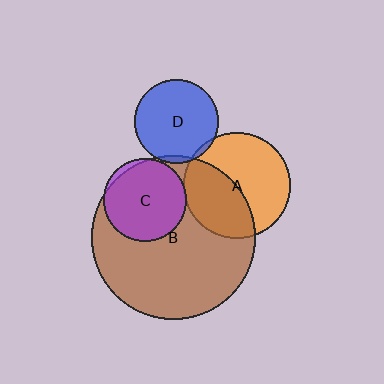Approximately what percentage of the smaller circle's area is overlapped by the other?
Approximately 45%.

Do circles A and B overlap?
Yes.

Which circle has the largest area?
Circle B (brown).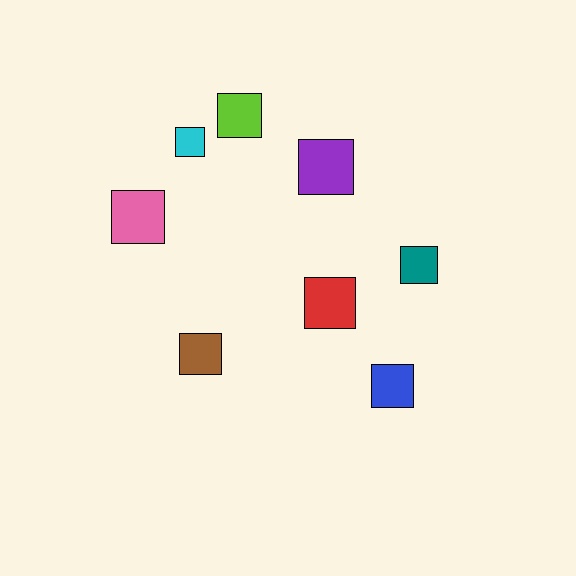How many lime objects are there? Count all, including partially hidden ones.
There is 1 lime object.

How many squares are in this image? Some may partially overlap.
There are 8 squares.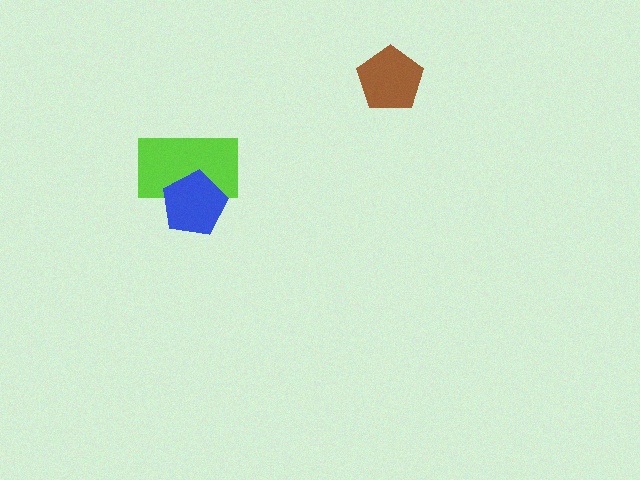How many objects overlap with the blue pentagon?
1 object overlaps with the blue pentagon.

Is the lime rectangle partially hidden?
Yes, it is partially covered by another shape.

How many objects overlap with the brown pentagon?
0 objects overlap with the brown pentagon.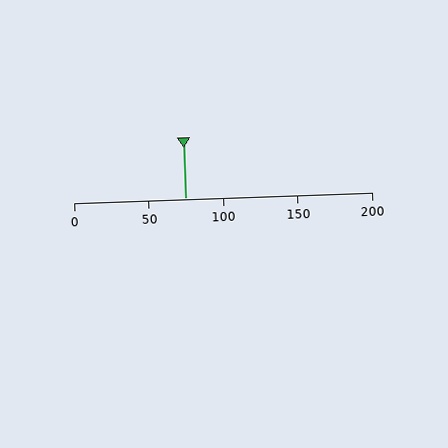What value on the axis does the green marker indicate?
The marker indicates approximately 75.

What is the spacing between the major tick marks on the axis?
The major ticks are spaced 50 apart.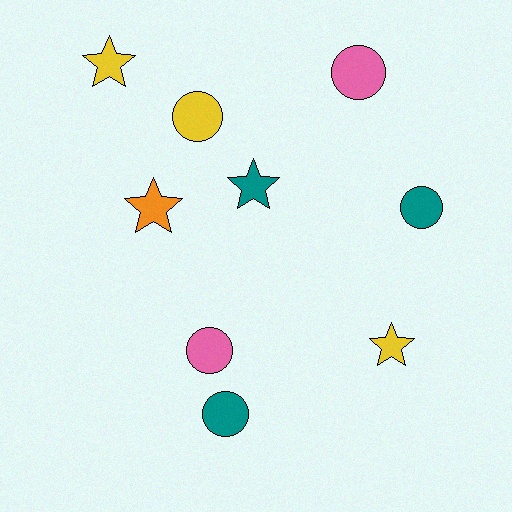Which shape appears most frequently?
Circle, with 5 objects.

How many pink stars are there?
There are no pink stars.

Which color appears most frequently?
Teal, with 3 objects.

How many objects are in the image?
There are 9 objects.